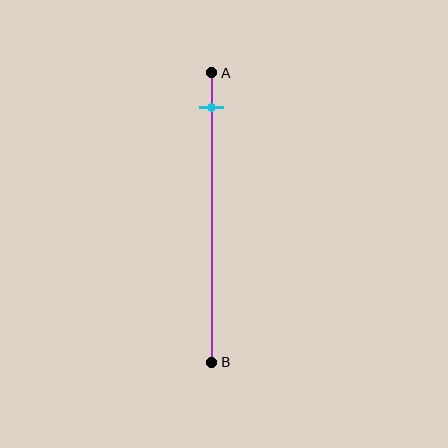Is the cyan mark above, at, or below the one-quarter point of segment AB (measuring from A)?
The cyan mark is above the one-quarter point of segment AB.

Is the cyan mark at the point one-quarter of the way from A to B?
No, the mark is at about 10% from A, not at the 25% one-quarter point.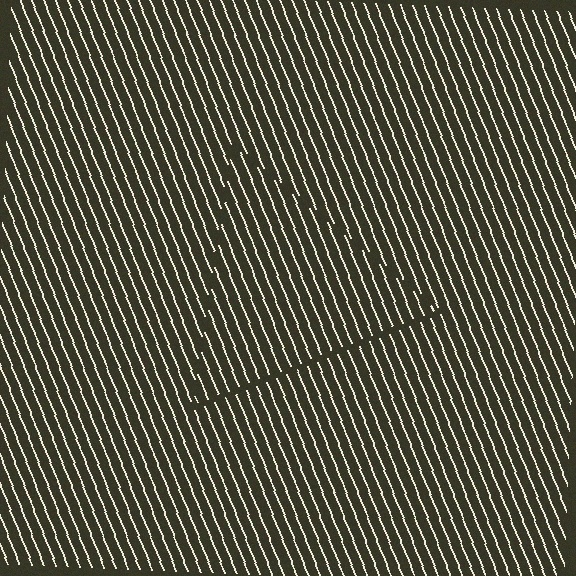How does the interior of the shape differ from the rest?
The interior of the shape contains the same grating, shifted by half a period — the contour is defined by the phase discontinuity where line-ends from the inner and outer gratings abut.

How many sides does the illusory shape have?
3 sides — the line-ends trace a triangle.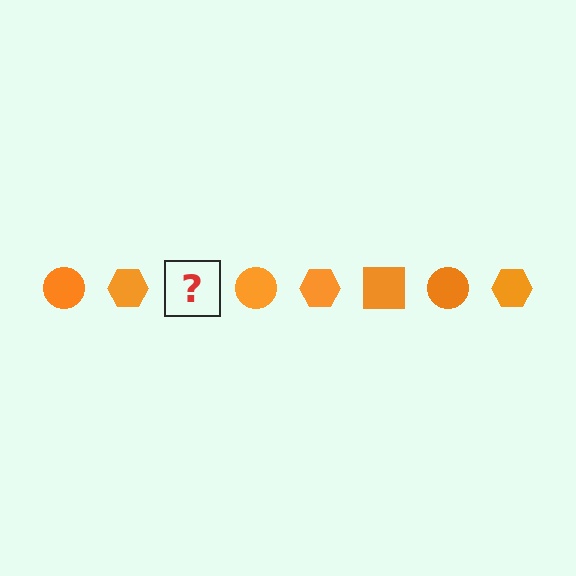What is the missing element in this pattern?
The missing element is an orange square.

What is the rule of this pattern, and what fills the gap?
The rule is that the pattern cycles through circle, hexagon, square shapes in orange. The gap should be filled with an orange square.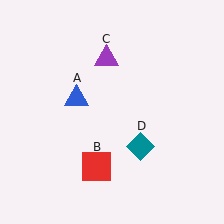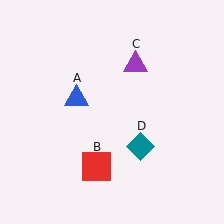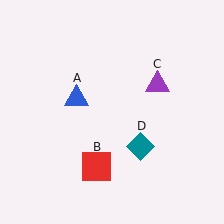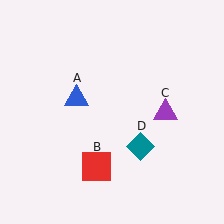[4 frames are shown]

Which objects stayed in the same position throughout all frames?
Blue triangle (object A) and red square (object B) and teal diamond (object D) remained stationary.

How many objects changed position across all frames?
1 object changed position: purple triangle (object C).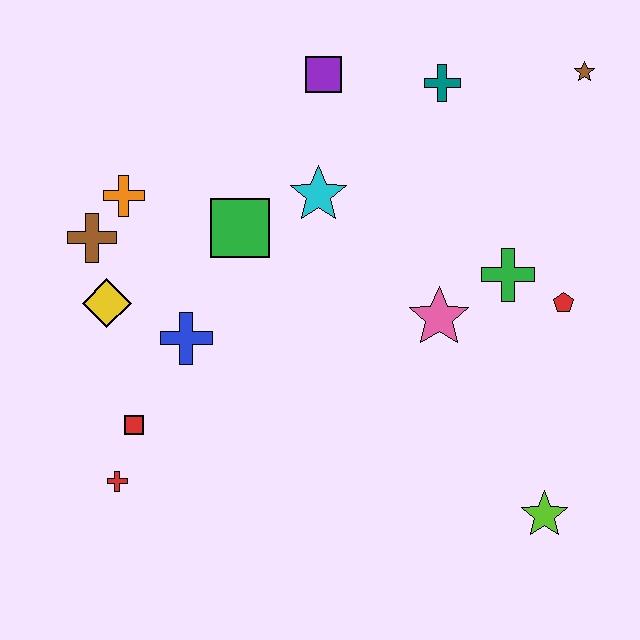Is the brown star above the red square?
Yes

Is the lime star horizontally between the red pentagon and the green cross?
Yes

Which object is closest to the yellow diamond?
The brown cross is closest to the yellow diamond.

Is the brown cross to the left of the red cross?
Yes